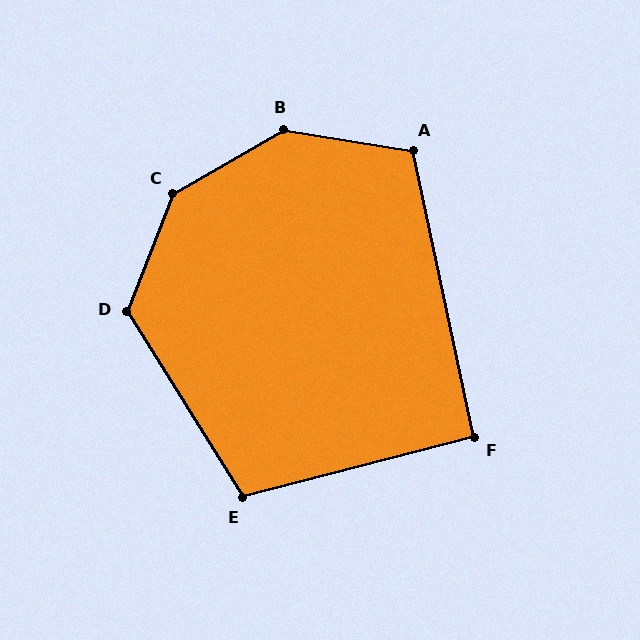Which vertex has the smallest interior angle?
F, at approximately 93 degrees.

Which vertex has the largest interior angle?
C, at approximately 142 degrees.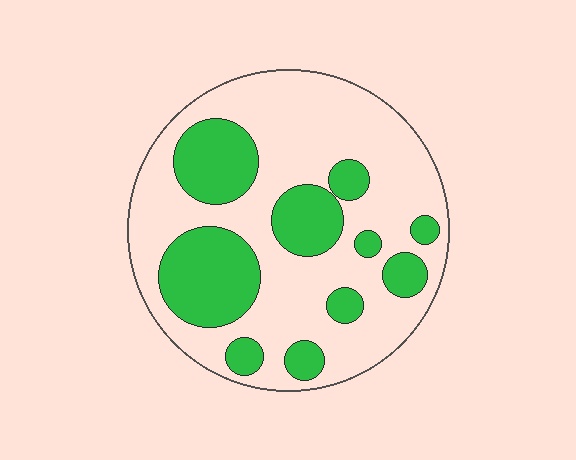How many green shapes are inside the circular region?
10.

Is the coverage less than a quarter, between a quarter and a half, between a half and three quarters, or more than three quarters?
Between a quarter and a half.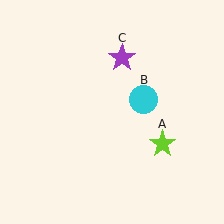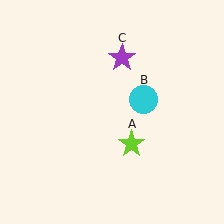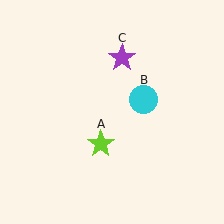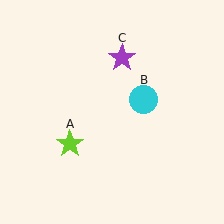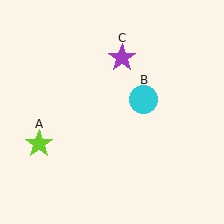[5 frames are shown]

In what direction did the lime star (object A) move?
The lime star (object A) moved left.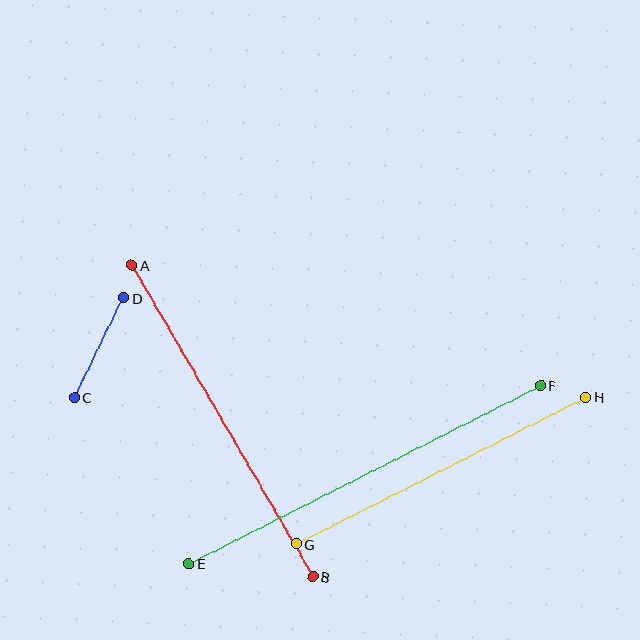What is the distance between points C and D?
The distance is approximately 111 pixels.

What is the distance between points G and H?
The distance is approximately 324 pixels.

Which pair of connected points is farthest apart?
Points E and F are farthest apart.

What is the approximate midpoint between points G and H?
The midpoint is at approximately (441, 471) pixels.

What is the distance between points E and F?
The distance is approximately 394 pixels.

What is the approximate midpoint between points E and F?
The midpoint is at approximately (365, 475) pixels.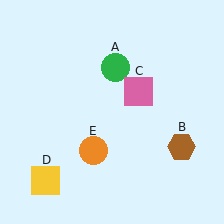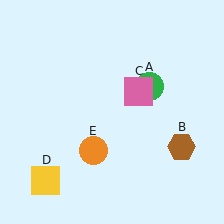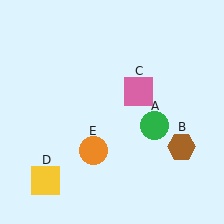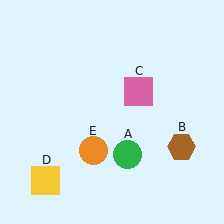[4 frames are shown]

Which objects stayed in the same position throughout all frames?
Brown hexagon (object B) and pink square (object C) and yellow square (object D) and orange circle (object E) remained stationary.